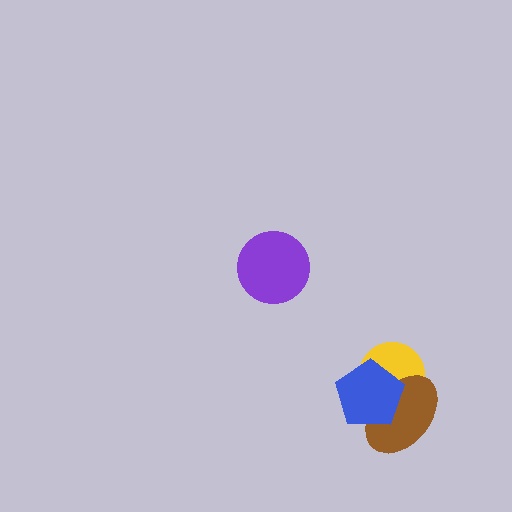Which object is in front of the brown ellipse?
The blue pentagon is in front of the brown ellipse.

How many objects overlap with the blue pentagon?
2 objects overlap with the blue pentagon.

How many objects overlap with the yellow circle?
2 objects overlap with the yellow circle.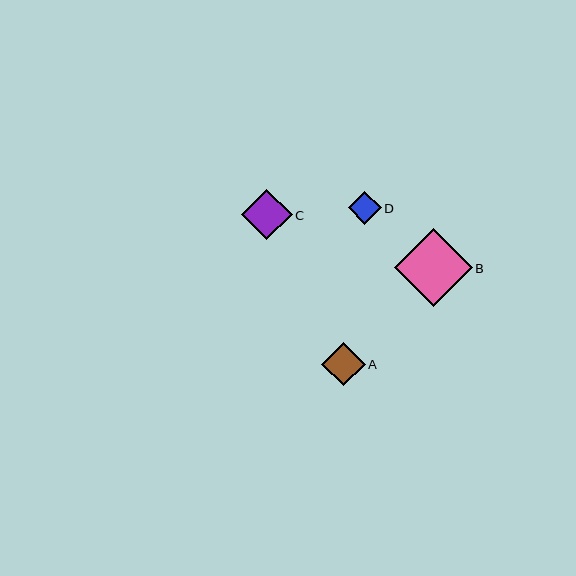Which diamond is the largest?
Diamond B is the largest with a size of approximately 78 pixels.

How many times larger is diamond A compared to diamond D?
Diamond A is approximately 1.3 times the size of diamond D.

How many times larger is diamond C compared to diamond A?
Diamond C is approximately 1.2 times the size of diamond A.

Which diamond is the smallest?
Diamond D is the smallest with a size of approximately 33 pixels.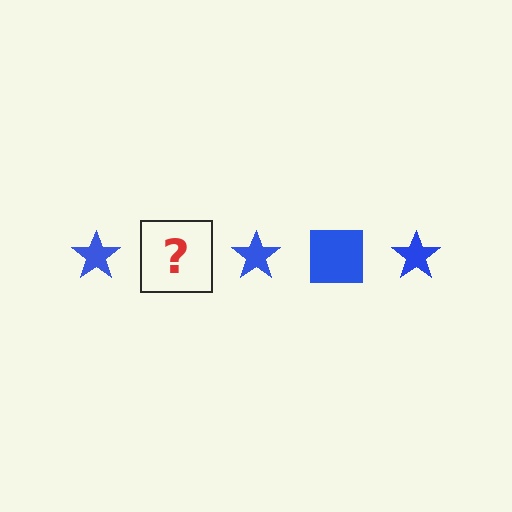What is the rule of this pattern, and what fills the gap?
The rule is that the pattern cycles through star, square shapes in blue. The gap should be filled with a blue square.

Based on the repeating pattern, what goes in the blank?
The blank should be a blue square.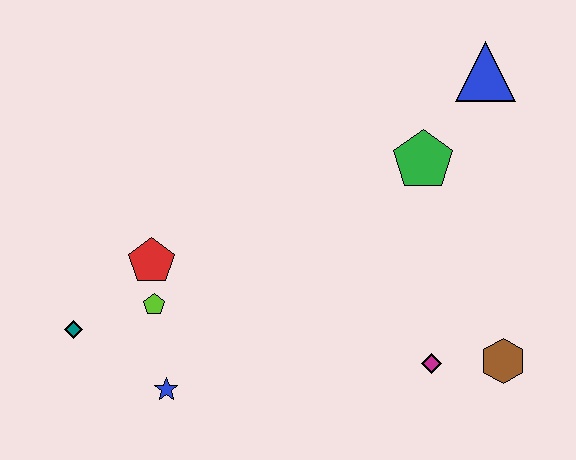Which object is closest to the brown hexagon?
The magenta diamond is closest to the brown hexagon.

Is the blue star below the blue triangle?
Yes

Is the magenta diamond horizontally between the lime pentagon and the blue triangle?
Yes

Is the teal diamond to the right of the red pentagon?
No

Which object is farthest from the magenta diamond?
The teal diamond is farthest from the magenta diamond.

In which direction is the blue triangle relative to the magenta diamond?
The blue triangle is above the magenta diamond.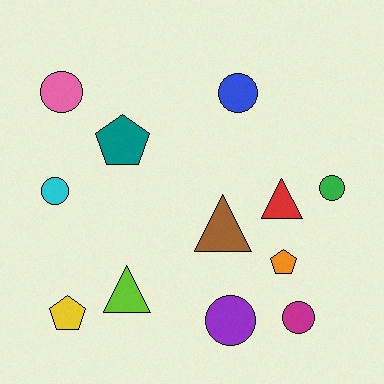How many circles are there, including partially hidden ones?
There are 6 circles.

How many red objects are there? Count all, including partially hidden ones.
There is 1 red object.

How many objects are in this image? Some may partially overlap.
There are 12 objects.